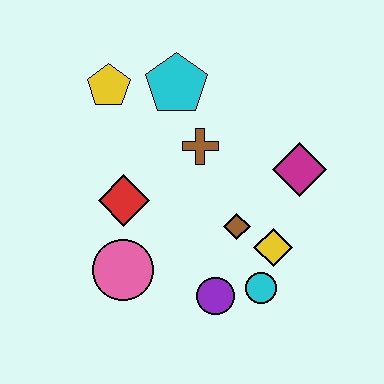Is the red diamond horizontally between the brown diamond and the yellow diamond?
No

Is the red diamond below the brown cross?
Yes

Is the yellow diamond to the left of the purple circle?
No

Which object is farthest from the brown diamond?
The yellow pentagon is farthest from the brown diamond.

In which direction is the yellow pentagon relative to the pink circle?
The yellow pentagon is above the pink circle.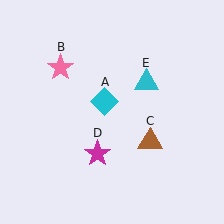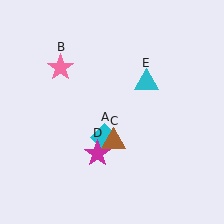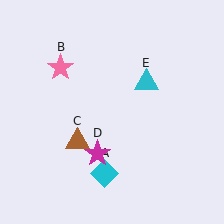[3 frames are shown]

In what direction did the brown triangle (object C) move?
The brown triangle (object C) moved left.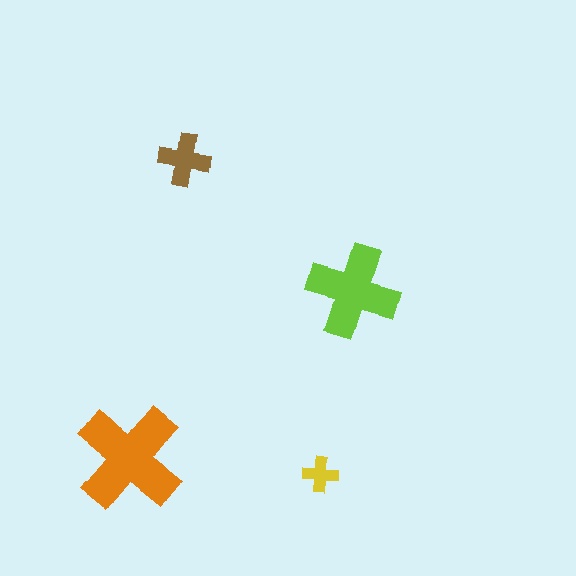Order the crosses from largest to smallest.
the orange one, the lime one, the brown one, the yellow one.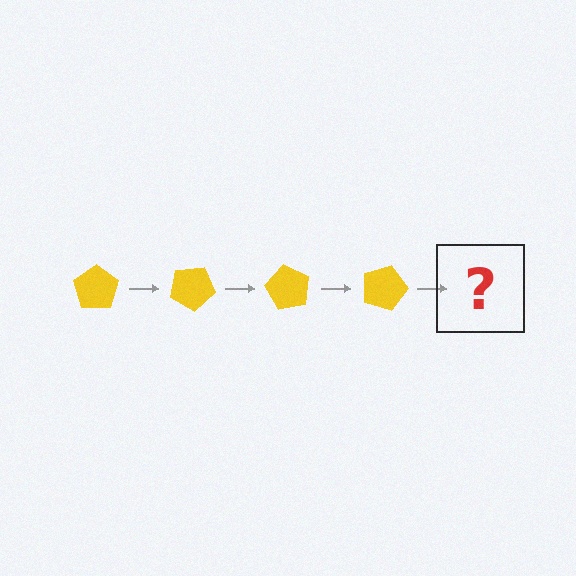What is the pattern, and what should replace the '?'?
The pattern is that the pentagon rotates 30 degrees each step. The '?' should be a yellow pentagon rotated 120 degrees.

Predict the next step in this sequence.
The next step is a yellow pentagon rotated 120 degrees.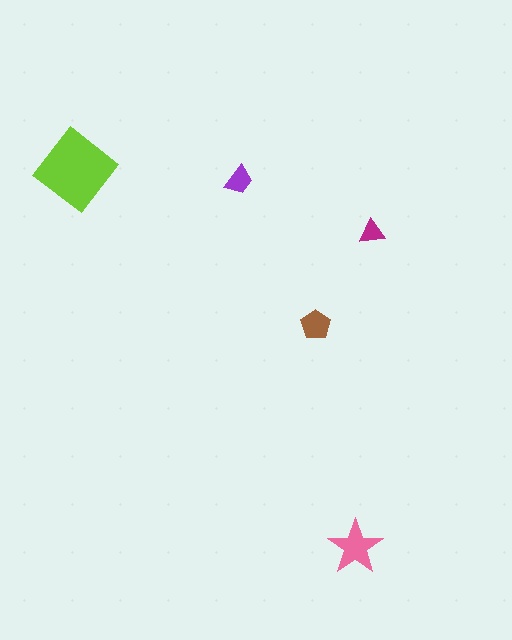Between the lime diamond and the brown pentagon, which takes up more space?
The lime diamond.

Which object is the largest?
The lime diamond.